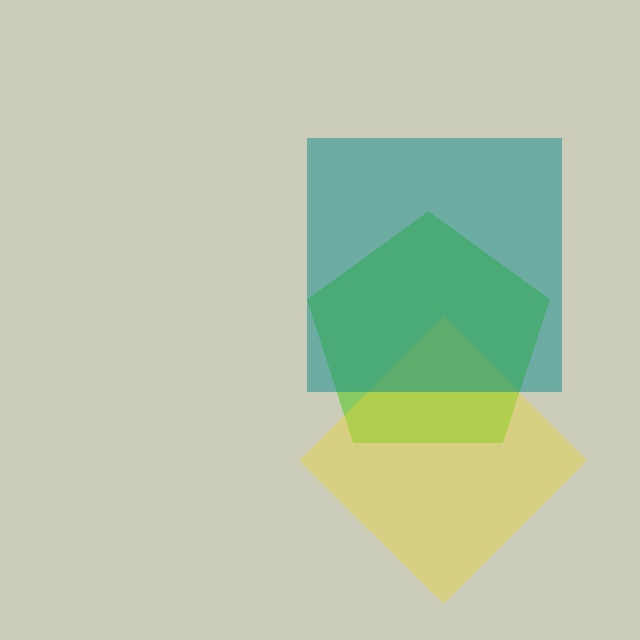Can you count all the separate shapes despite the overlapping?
Yes, there are 3 separate shapes.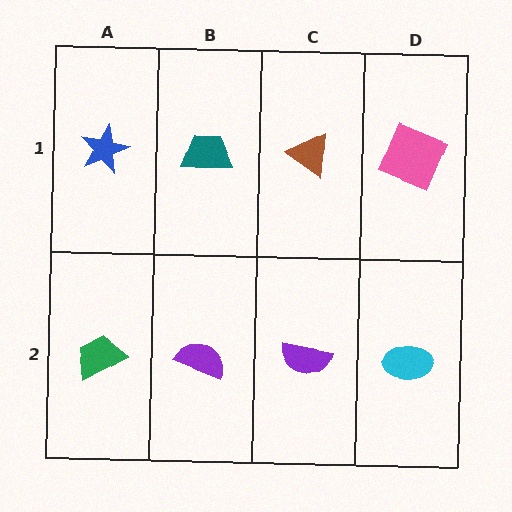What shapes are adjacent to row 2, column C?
A brown triangle (row 1, column C), a purple semicircle (row 2, column B), a cyan ellipse (row 2, column D).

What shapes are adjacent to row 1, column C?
A purple semicircle (row 2, column C), a teal trapezoid (row 1, column B), a pink square (row 1, column D).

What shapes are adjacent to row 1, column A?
A green trapezoid (row 2, column A), a teal trapezoid (row 1, column B).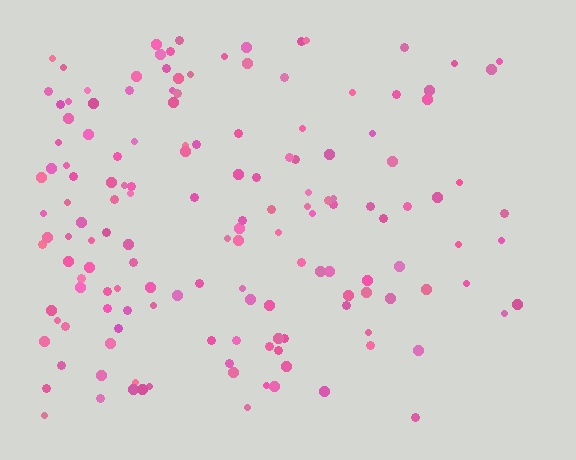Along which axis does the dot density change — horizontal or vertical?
Horizontal.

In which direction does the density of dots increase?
From right to left, with the left side densest.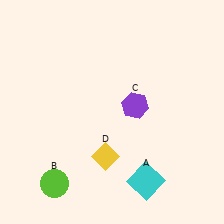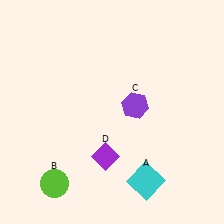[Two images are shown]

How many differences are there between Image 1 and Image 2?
There is 1 difference between the two images.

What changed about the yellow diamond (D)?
In Image 1, D is yellow. In Image 2, it changed to purple.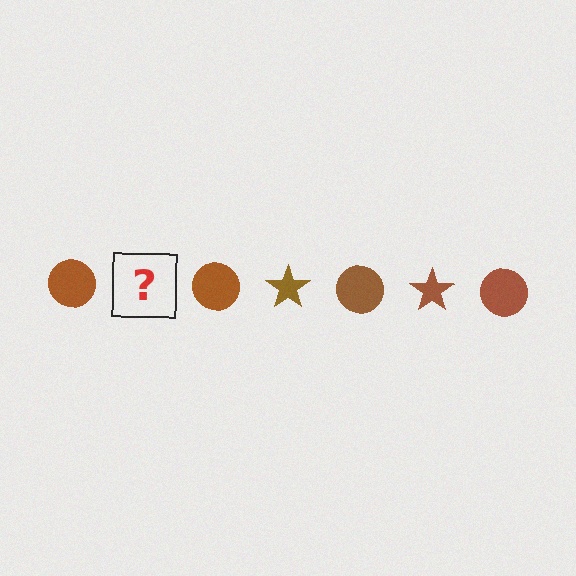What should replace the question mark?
The question mark should be replaced with a brown star.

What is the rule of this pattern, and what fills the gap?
The rule is that the pattern cycles through circle, star shapes in brown. The gap should be filled with a brown star.